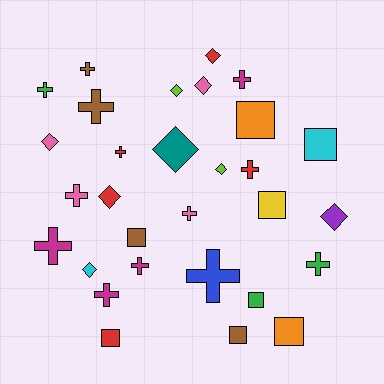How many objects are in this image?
There are 30 objects.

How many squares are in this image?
There are 8 squares.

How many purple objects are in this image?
There is 1 purple object.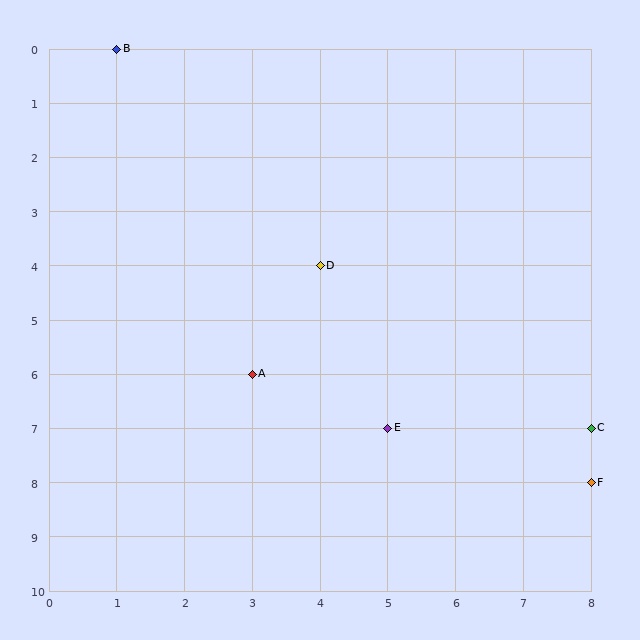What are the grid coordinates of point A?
Point A is at grid coordinates (3, 6).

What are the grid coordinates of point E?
Point E is at grid coordinates (5, 7).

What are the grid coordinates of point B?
Point B is at grid coordinates (1, 0).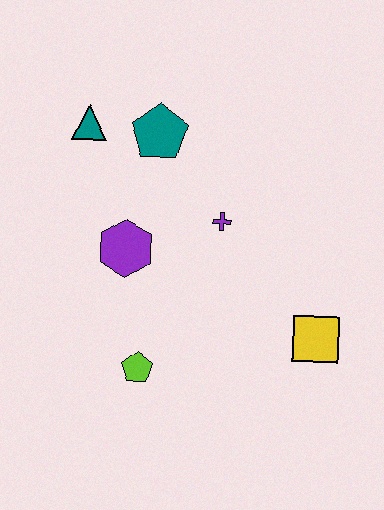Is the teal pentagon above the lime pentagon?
Yes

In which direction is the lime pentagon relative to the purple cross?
The lime pentagon is below the purple cross.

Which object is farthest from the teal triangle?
The yellow square is farthest from the teal triangle.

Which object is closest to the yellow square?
The purple cross is closest to the yellow square.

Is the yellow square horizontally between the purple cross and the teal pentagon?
No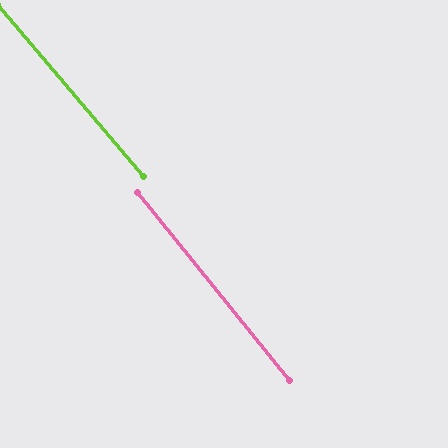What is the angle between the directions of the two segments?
Approximately 2 degrees.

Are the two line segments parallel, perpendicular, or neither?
Parallel — their directions differ by only 1.5°.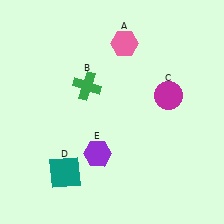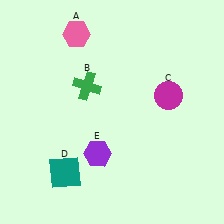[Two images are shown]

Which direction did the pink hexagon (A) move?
The pink hexagon (A) moved left.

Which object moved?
The pink hexagon (A) moved left.